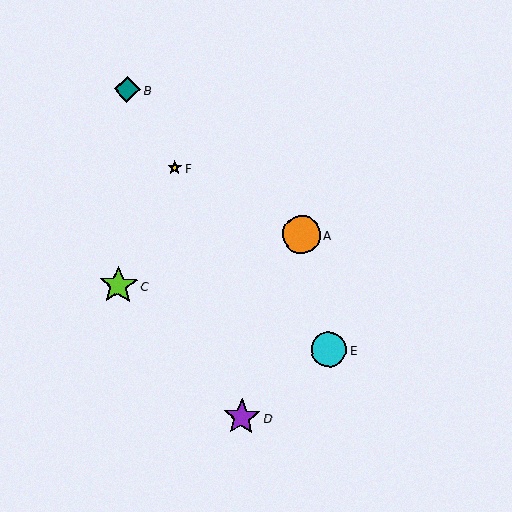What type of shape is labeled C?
Shape C is a lime star.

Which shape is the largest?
The lime star (labeled C) is the largest.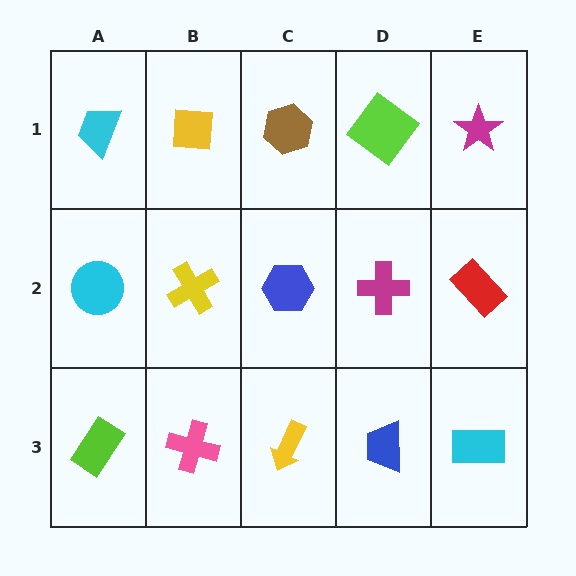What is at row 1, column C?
A brown hexagon.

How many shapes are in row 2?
5 shapes.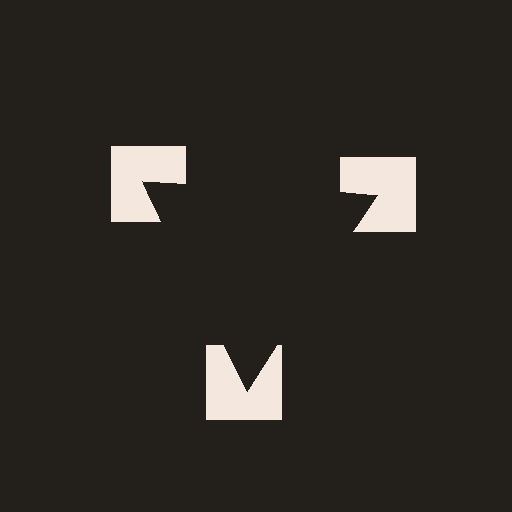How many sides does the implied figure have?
3 sides.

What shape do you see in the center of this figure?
An illusory triangle — its edges are inferred from the aligned wedge cuts in the notched squares, not physically drawn.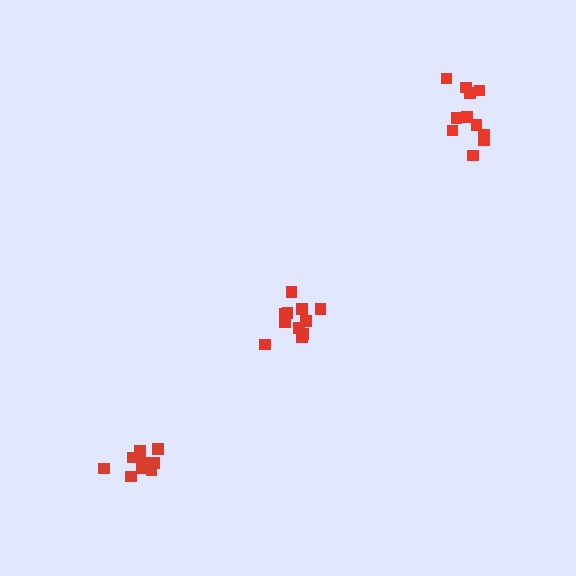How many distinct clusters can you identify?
There are 3 distinct clusters.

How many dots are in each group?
Group 1: 11 dots, Group 2: 11 dots, Group 3: 9 dots (31 total).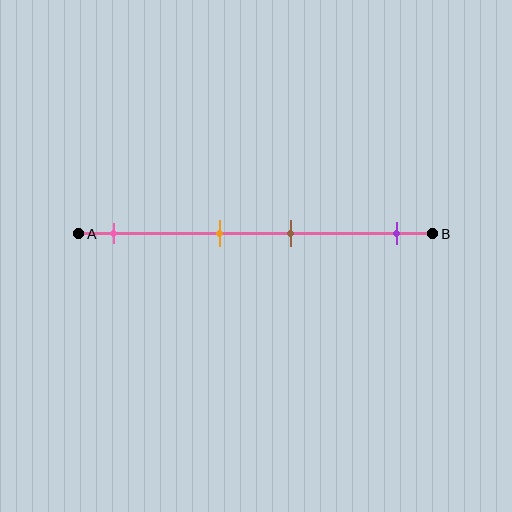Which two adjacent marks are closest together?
The orange and brown marks are the closest adjacent pair.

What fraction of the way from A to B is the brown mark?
The brown mark is approximately 60% (0.6) of the way from A to B.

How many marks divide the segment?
There are 4 marks dividing the segment.